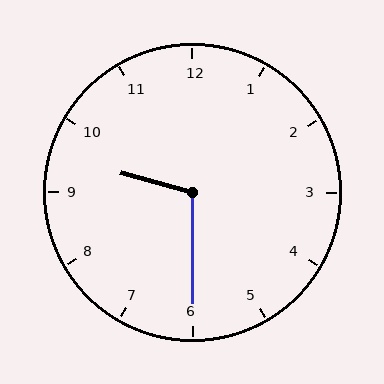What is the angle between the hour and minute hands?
Approximately 105 degrees.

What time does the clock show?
9:30.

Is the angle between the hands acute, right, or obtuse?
It is obtuse.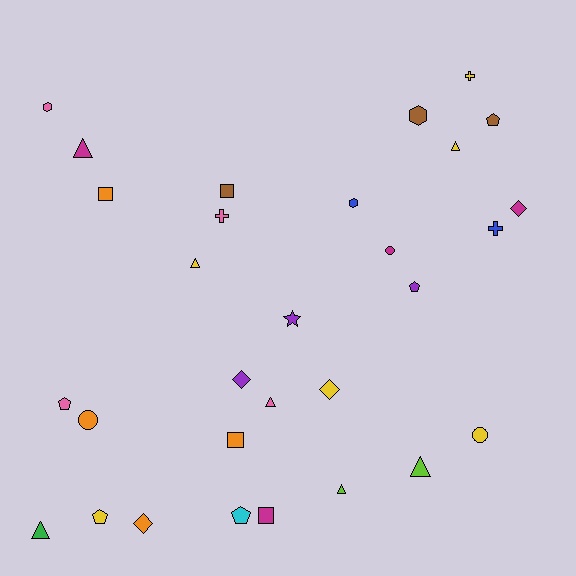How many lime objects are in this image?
There are 2 lime objects.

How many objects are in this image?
There are 30 objects.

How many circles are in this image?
There are 3 circles.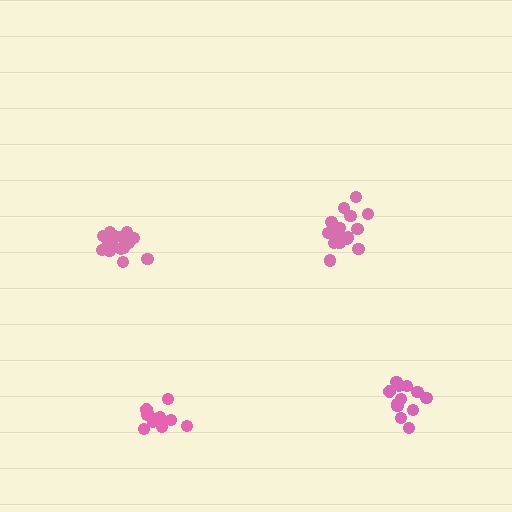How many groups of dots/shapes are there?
There are 4 groups.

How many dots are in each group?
Group 1: 17 dots, Group 2: 16 dots, Group 3: 11 dots, Group 4: 12 dots (56 total).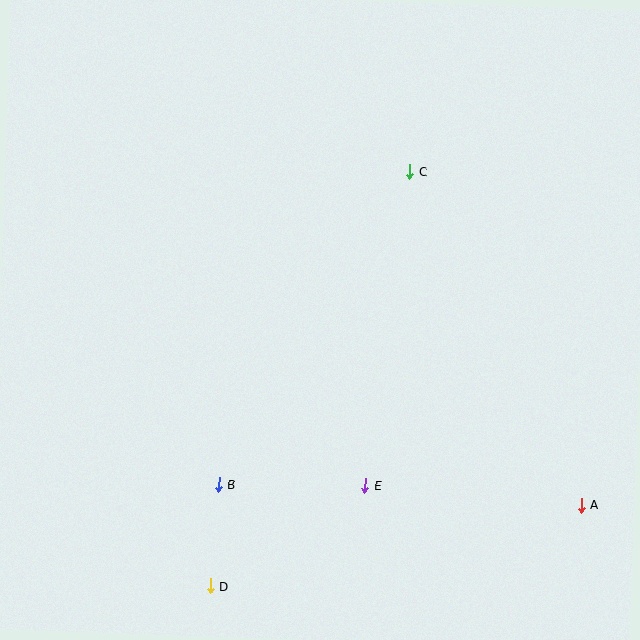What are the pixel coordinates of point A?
Point A is at (581, 505).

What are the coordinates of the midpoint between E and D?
The midpoint between E and D is at (288, 536).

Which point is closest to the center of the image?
Point E at (365, 485) is closest to the center.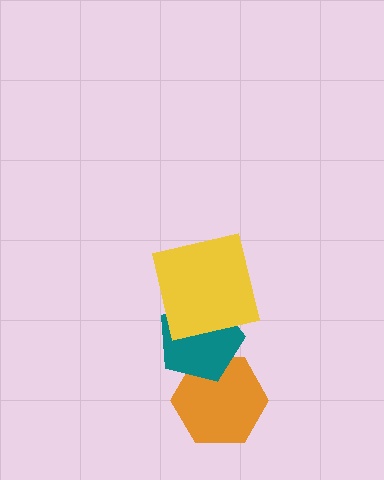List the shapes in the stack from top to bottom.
From top to bottom: the yellow square, the teal pentagon, the orange hexagon.